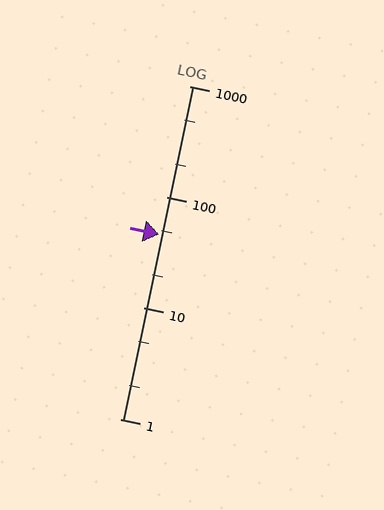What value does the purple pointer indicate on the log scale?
The pointer indicates approximately 46.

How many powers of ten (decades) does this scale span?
The scale spans 3 decades, from 1 to 1000.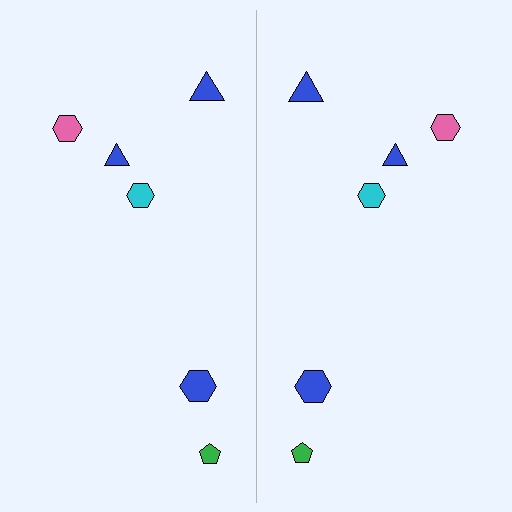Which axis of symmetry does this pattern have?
The pattern has a vertical axis of symmetry running through the center of the image.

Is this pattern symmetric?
Yes, this pattern has bilateral (reflection) symmetry.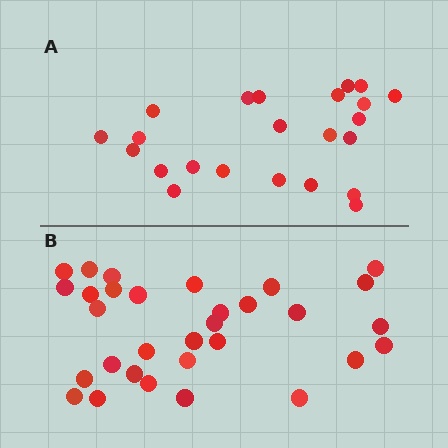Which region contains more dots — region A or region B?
Region B (the bottom region) has more dots.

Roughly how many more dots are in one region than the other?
Region B has roughly 8 or so more dots than region A.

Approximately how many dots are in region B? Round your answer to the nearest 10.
About 30 dots. (The exact count is 31, which rounds to 30.)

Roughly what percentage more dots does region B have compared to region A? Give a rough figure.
About 35% more.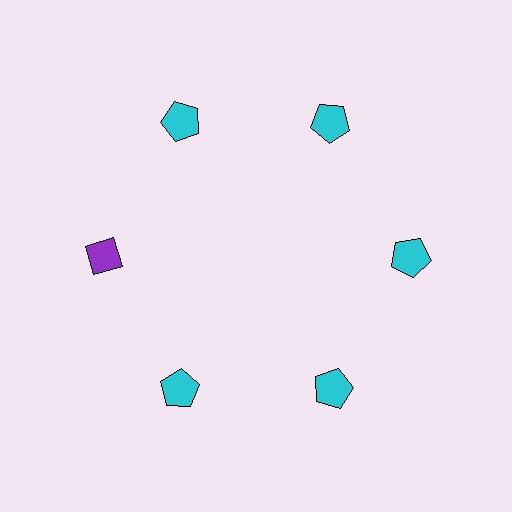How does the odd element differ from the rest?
It differs in both color (purple instead of cyan) and shape (diamond instead of pentagon).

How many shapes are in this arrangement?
There are 6 shapes arranged in a ring pattern.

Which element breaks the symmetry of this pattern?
The purple diamond at roughly the 9 o'clock position breaks the symmetry. All other shapes are cyan pentagons.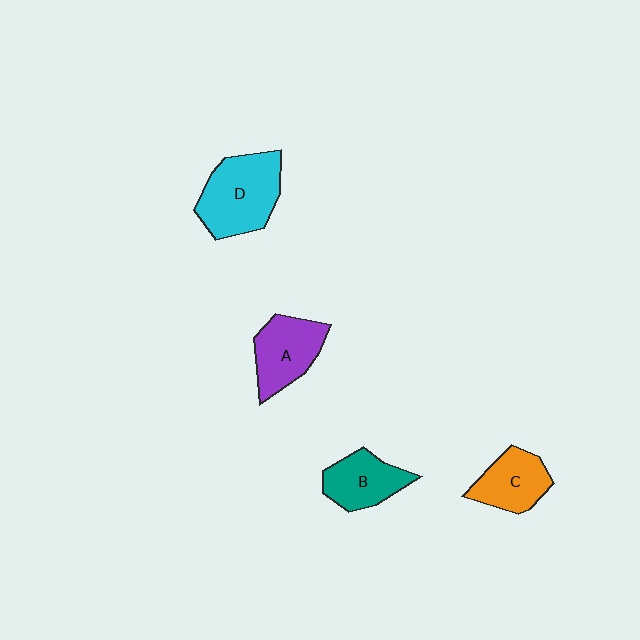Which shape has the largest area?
Shape D (cyan).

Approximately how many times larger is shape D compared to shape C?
Approximately 1.5 times.